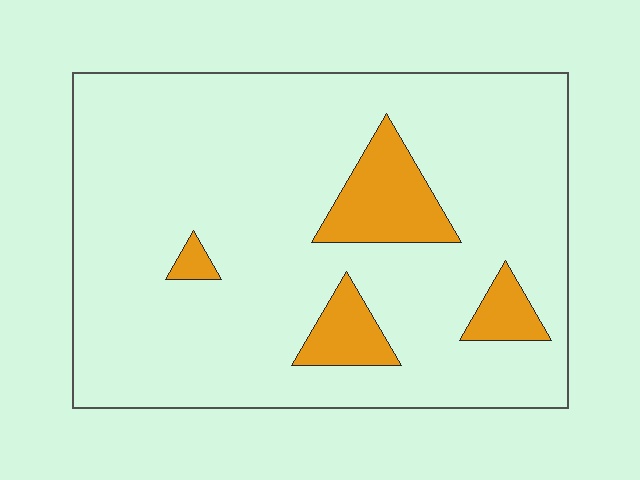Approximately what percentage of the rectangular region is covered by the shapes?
Approximately 10%.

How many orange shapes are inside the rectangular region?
4.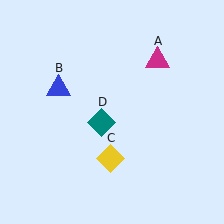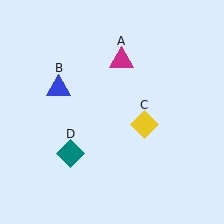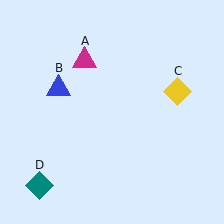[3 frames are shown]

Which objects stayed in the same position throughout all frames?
Blue triangle (object B) remained stationary.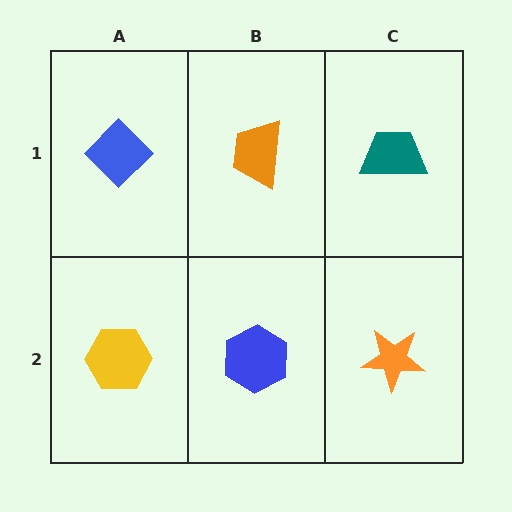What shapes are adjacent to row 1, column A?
A yellow hexagon (row 2, column A), an orange trapezoid (row 1, column B).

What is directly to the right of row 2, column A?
A blue hexagon.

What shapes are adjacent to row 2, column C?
A teal trapezoid (row 1, column C), a blue hexagon (row 2, column B).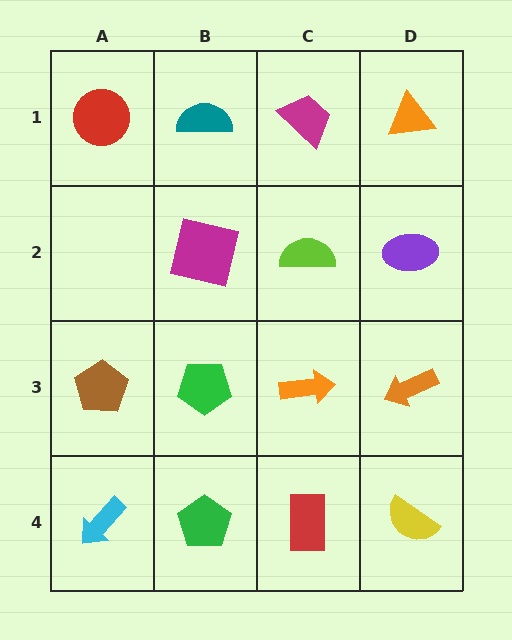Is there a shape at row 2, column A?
No, that cell is empty.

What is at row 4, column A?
A cyan arrow.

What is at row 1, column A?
A red circle.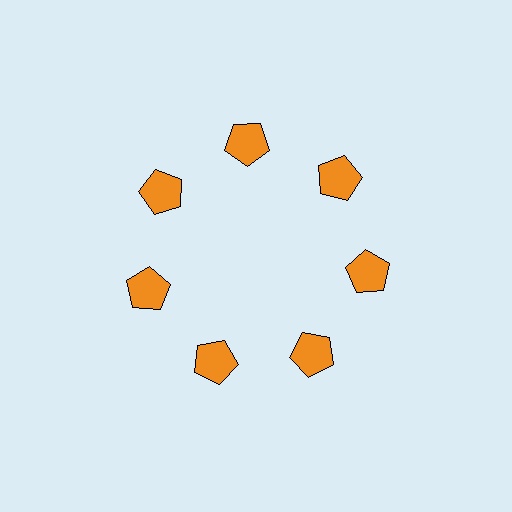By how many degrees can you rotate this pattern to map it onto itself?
The pattern maps onto itself every 51 degrees of rotation.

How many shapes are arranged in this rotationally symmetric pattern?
There are 7 shapes, arranged in 7 groups of 1.